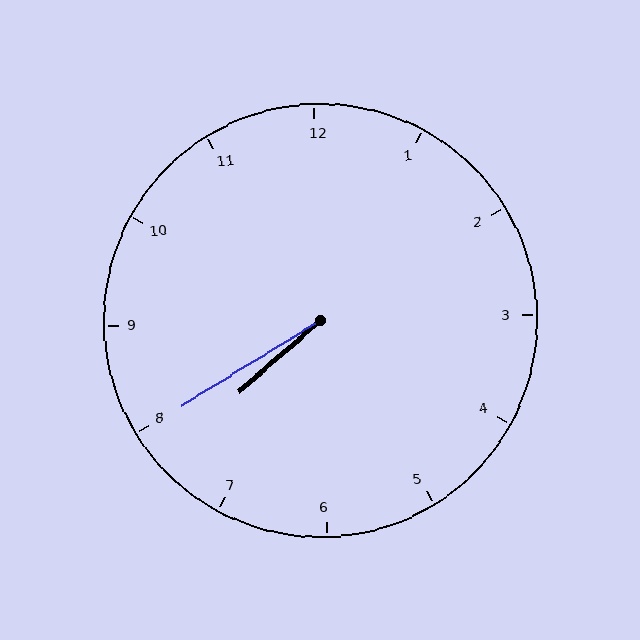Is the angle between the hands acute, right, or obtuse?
It is acute.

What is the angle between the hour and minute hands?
Approximately 10 degrees.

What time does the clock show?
7:40.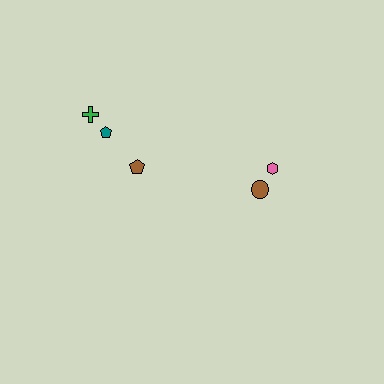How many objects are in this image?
There are 5 objects.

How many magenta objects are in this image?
There are no magenta objects.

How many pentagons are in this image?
There are 2 pentagons.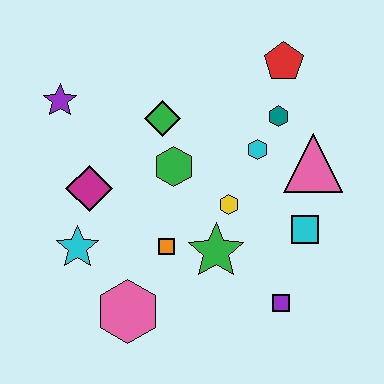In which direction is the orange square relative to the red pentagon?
The orange square is below the red pentagon.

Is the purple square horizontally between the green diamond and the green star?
No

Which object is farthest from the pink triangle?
The purple star is farthest from the pink triangle.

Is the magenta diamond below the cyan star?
No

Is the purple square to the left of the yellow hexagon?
No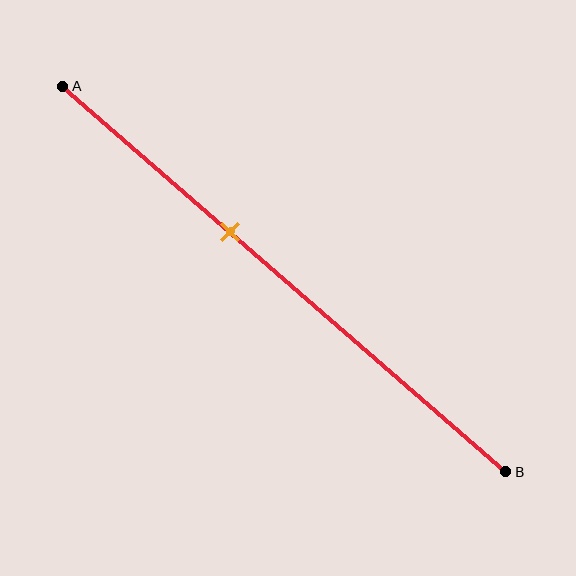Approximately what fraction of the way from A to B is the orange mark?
The orange mark is approximately 40% of the way from A to B.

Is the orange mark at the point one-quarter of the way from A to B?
No, the mark is at about 40% from A, not at the 25% one-quarter point.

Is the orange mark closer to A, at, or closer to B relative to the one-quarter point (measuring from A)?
The orange mark is closer to point B than the one-quarter point of segment AB.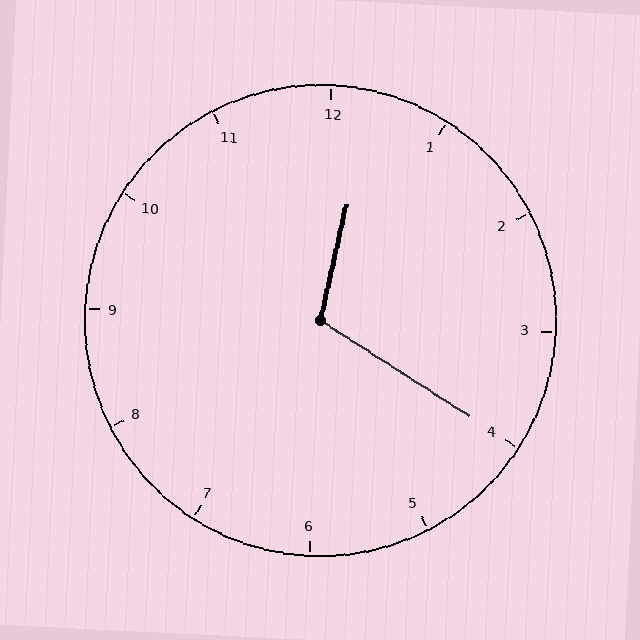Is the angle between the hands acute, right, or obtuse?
It is obtuse.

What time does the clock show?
12:20.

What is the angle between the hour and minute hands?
Approximately 110 degrees.